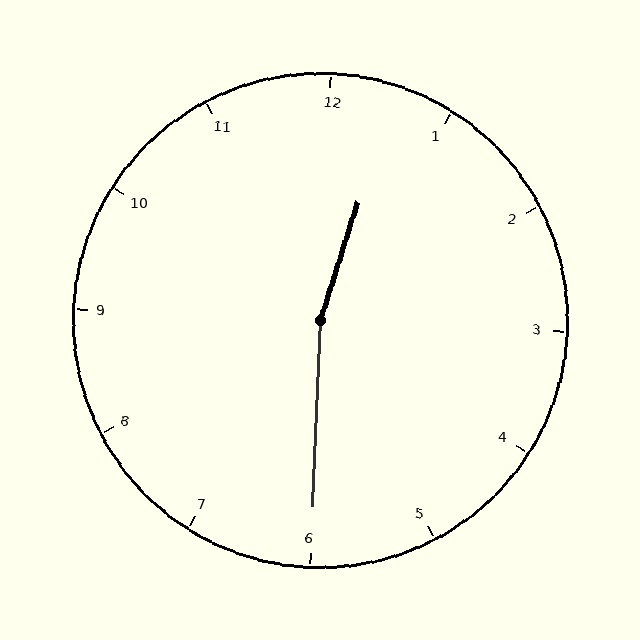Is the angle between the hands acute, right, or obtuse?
It is obtuse.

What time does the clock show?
12:30.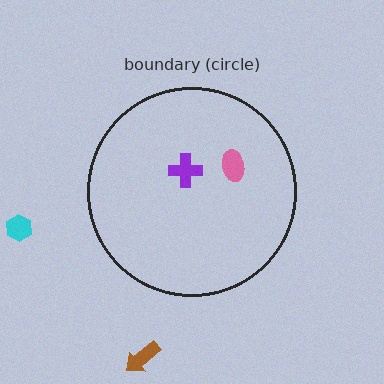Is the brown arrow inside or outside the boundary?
Outside.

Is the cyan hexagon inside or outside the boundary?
Outside.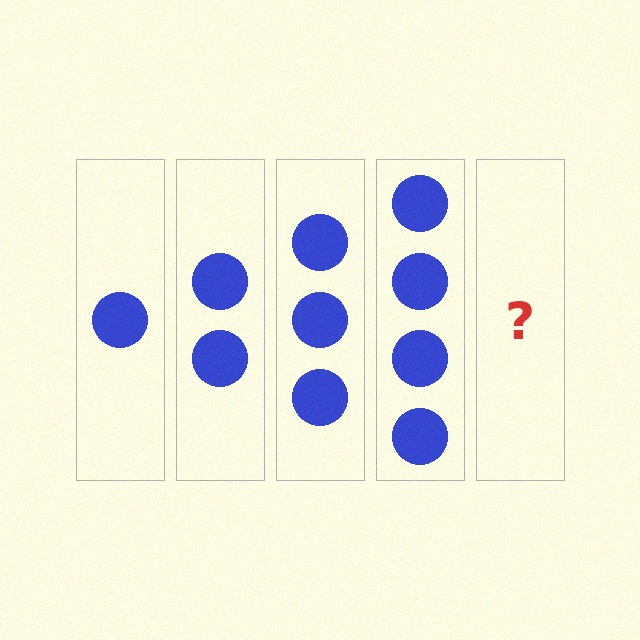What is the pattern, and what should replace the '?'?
The pattern is that each step adds one more circle. The '?' should be 5 circles.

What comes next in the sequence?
The next element should be 5 circles.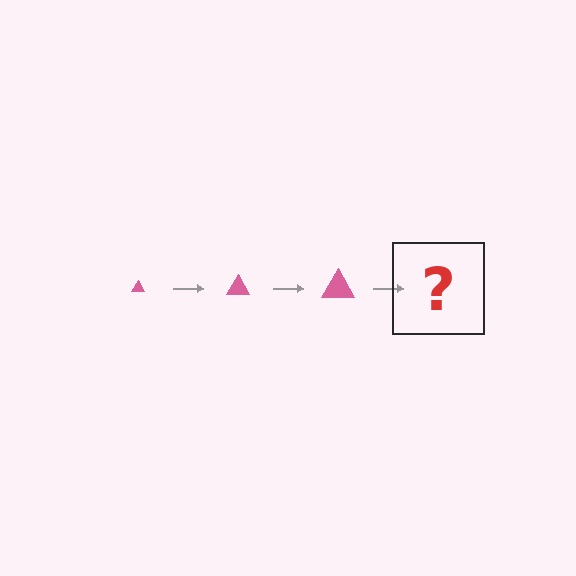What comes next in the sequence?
The next element should be a pink triangle, larger than the previous one.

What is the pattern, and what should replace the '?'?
The pattern is that the triangle gets progressively larger each step. The '?' should be a pink triangle, larger than the previous one.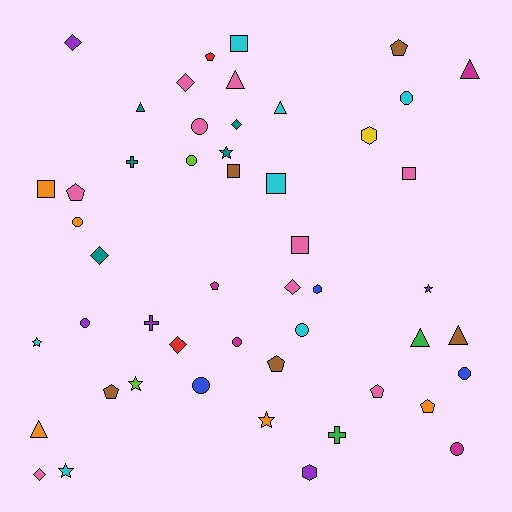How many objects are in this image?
There are 50 objects.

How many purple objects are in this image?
There are 5 purple objects.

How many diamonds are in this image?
There are 7 diamonds.